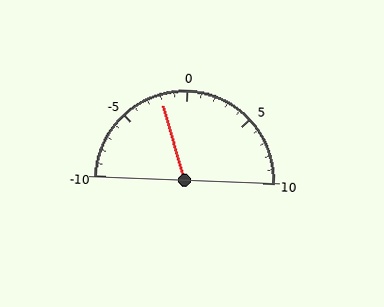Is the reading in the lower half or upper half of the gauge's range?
The reading is in the lower half of the range (-10 to 10).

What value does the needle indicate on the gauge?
The needle indicates approximately -2.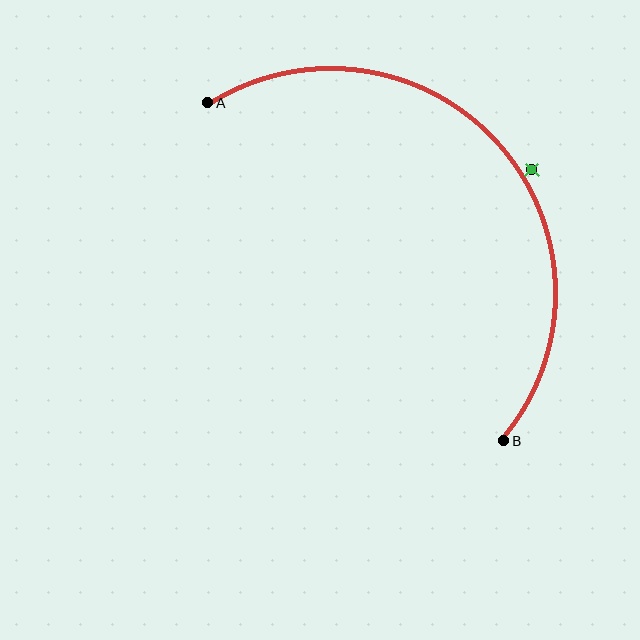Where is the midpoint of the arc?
The arc midpoint is the point on the curve farthest from the straight line joining A and B. It sits above and to the right of that line.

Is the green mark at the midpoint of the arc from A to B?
No — the green mark does not lie on the arc at all. It sits slightly outside the curve.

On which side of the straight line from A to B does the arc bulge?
The arc bulges above and to the right of the straight line connecting A and B.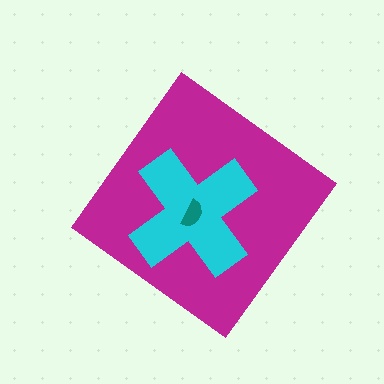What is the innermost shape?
The teal semicircle.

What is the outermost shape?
The magenta diamond.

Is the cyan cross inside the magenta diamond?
Yes.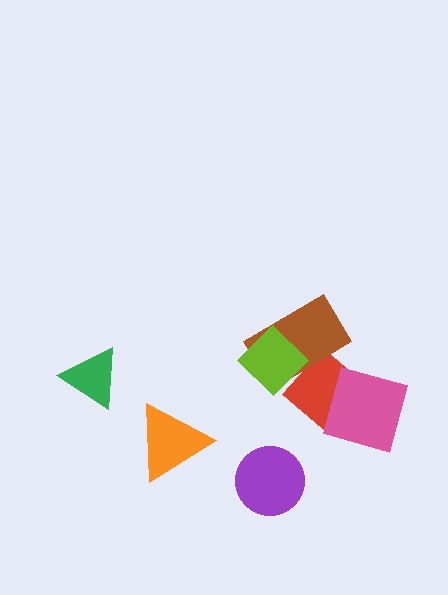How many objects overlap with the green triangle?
0 objects overlap with the green triangle.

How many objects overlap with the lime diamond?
2 objects overlap with the lime diamond.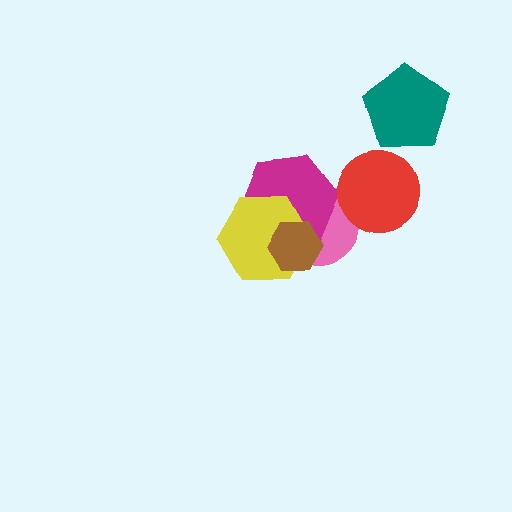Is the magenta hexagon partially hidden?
Yes, it is partially covered by another shape.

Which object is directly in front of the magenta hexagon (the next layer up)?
The yellow hexagon is directly in front of the magenta hexagon.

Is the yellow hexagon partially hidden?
Yes, it is partially covered by another shape.